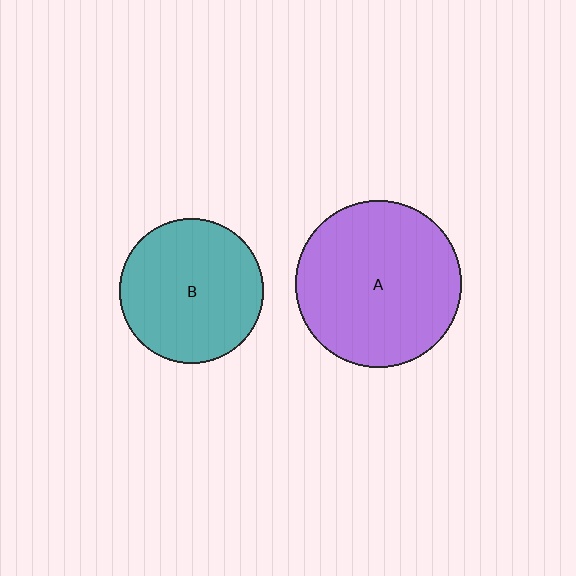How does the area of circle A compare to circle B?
Approximately 1.3 times.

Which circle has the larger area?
Circle A (purple).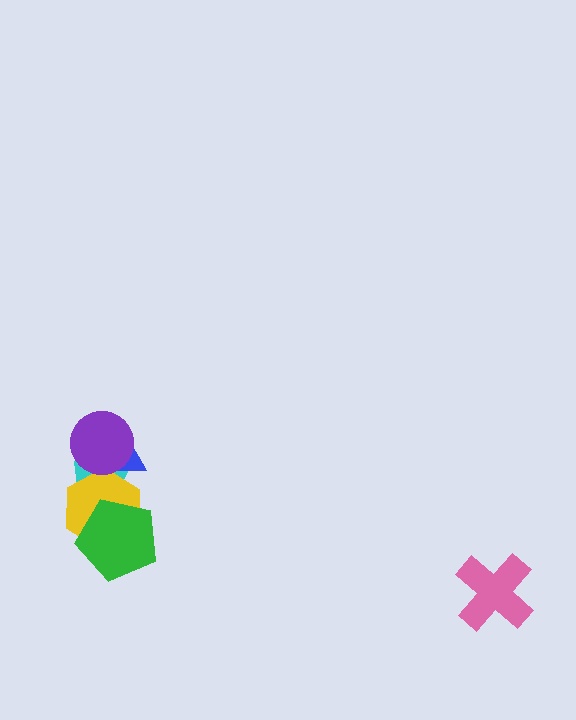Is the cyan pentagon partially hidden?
Yes, it is partially covered by another shape.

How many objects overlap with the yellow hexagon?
3 objects overlap with the yellow hexagon.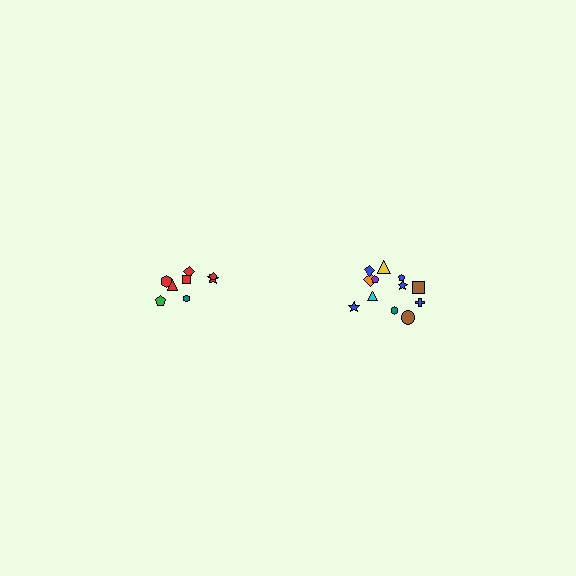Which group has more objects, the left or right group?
The right group.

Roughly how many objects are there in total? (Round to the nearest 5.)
Roughly 20 objects in total.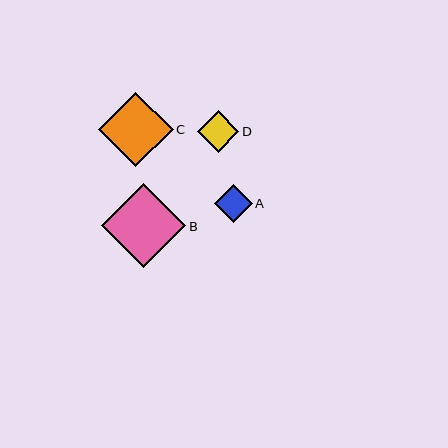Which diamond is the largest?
Diamond B is the largest with a size of approximately 84 pixels.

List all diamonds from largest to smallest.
From largest to smallest: B, C, D, A.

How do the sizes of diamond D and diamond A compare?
Diamond D and diamond A are approximately the same size.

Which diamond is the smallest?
Diamond A is the smallest with a size of approximately 38 pixels.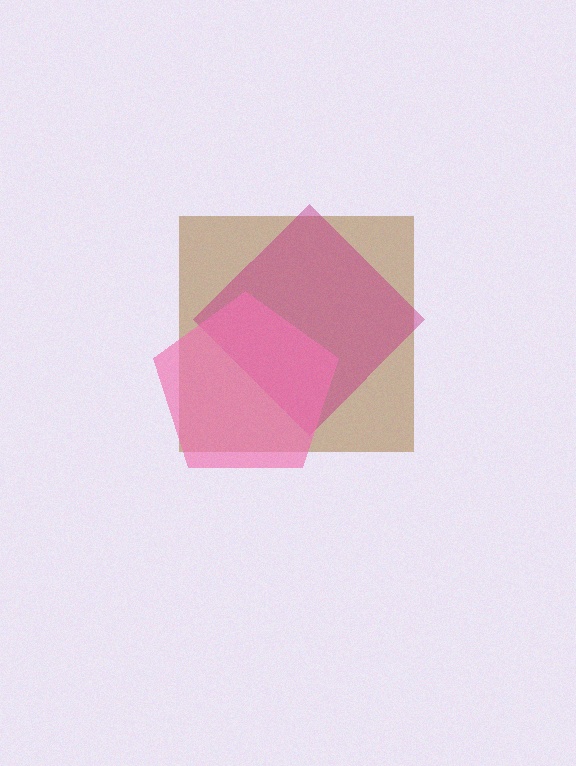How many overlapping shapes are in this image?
There are 3 overlapping shapes in the image.